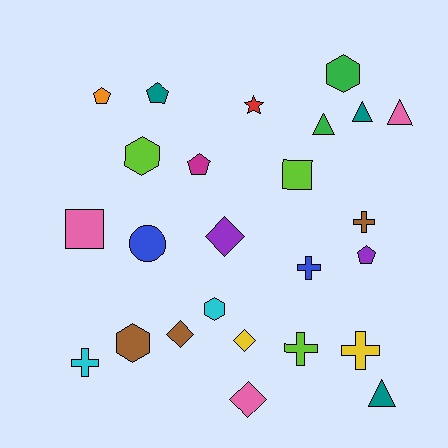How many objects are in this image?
There are 25 objects.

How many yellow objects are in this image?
There are 2 yellow objects.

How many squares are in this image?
There are 2 squares.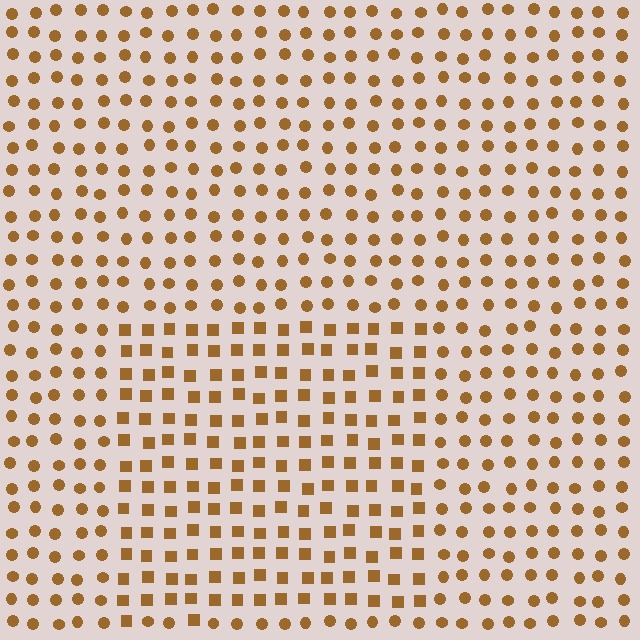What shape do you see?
I see a rectangle.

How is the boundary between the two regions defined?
The boundary is defined by a change in element shape: squares inside vs. circles outside. All elements share the same color and spacing.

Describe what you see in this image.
The image is filled with small brown elements arranged in a uniform grid. A rectangle-shaped region contains squares, while the surrounding area contains circles. The boundary is defined purely by the change in element shape.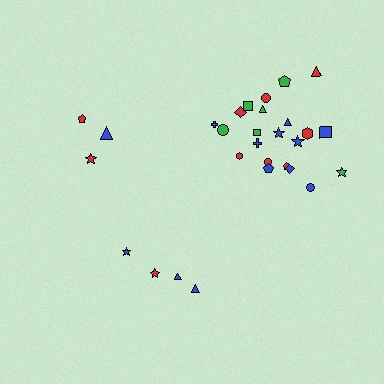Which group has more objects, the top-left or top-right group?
The top-right group.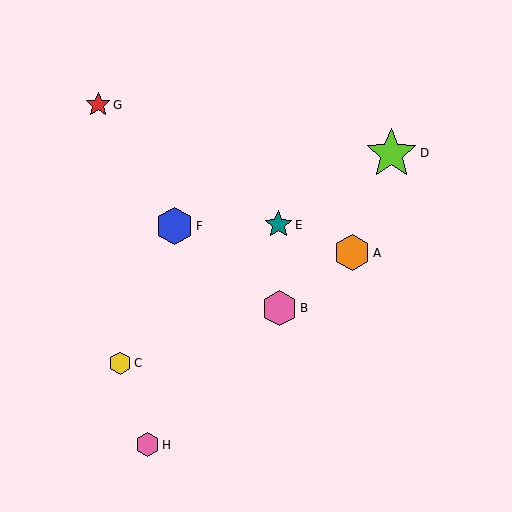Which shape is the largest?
The lime star (labeled D) is the largest.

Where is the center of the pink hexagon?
The center of the pink hexagon is at (148, 445).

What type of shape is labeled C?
Shape C is a yellow hexagon.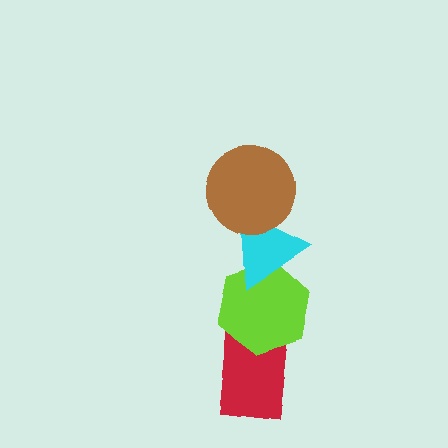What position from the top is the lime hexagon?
The lime hexagon is 3rd from the top.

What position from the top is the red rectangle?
The red rectangle is 4th from the top.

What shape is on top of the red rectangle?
The lime hexagon is on top of the red rectangle.